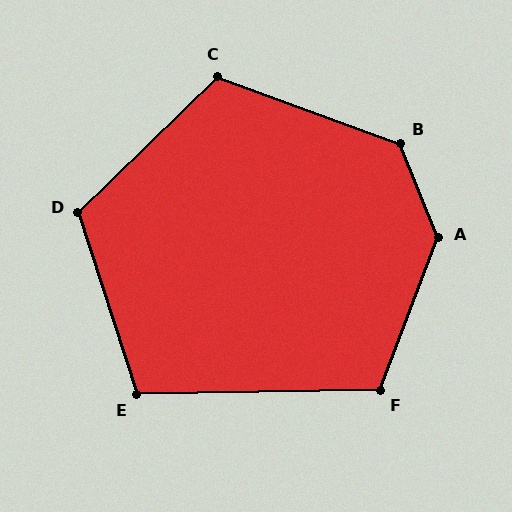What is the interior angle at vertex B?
Approximately 132 degrees (obtuse).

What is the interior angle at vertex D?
Approximately 116 degrees (obtuse).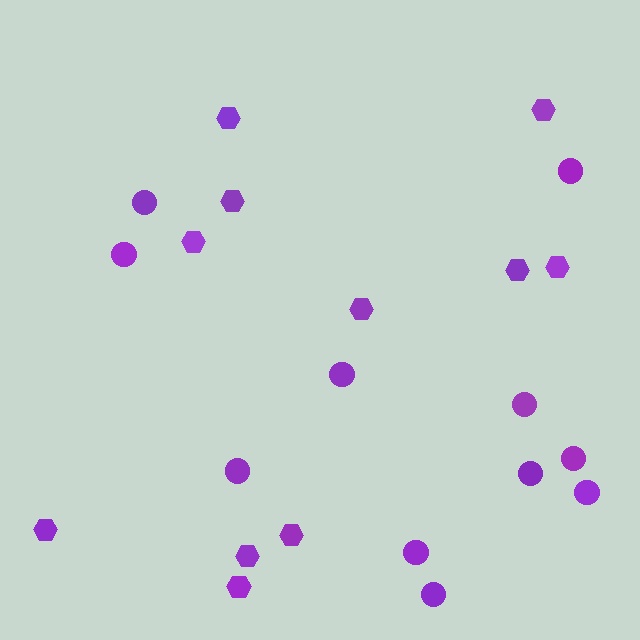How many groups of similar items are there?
There are 2 groups: one group of hexagons (11) and one group of circles (11).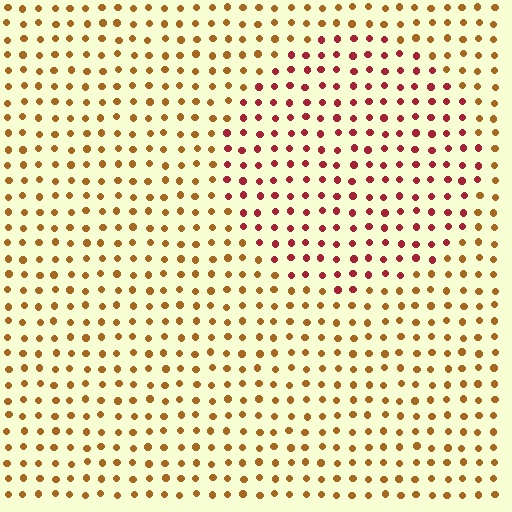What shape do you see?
I see a circle.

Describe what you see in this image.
The image is filled with small brown elements in a uniform arrangement. A circle-shaped region is visible where the elements are tinted to a slightly different hue, forming a subtle color boundary.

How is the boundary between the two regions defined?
The boundary is defined purely by a slight shift in hue (about 42 degrees). Spacing, size, and orientation are identical on both sides.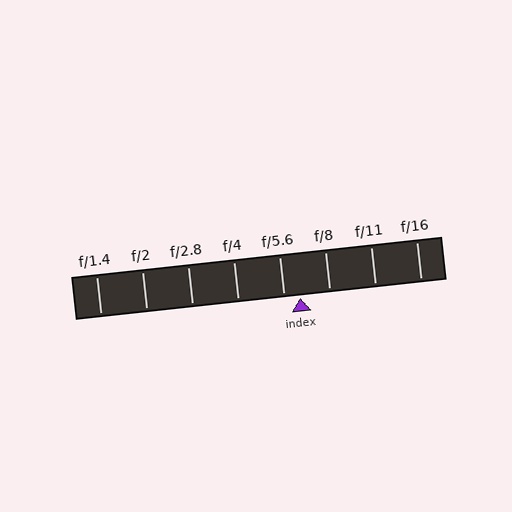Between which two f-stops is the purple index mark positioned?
The index mark is between f/5.6 and f/8.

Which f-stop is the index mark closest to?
The index mark is closest to f/5.6.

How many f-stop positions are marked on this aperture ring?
There are 8 f-stop positions marked.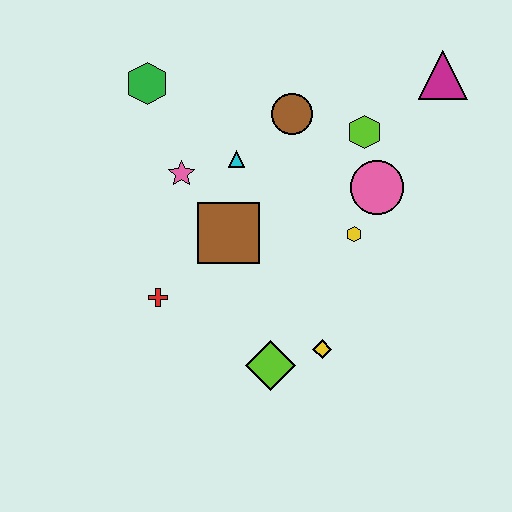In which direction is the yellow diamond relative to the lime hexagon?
The yellow diamond is below the lime hexagon.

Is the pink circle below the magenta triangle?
Yes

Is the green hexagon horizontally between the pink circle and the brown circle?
No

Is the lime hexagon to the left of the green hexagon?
No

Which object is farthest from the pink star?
The magenta triangle is farthest from the pink star.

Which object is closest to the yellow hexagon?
The pink circle is closest to the yellow hexagon.